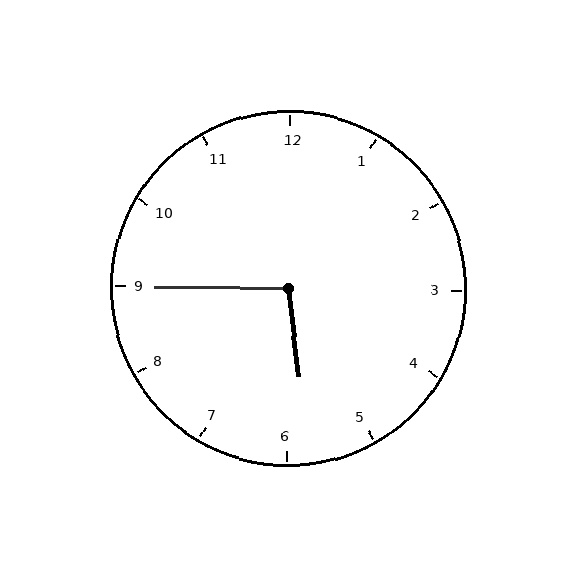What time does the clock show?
5:45.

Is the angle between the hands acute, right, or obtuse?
It is obtuse.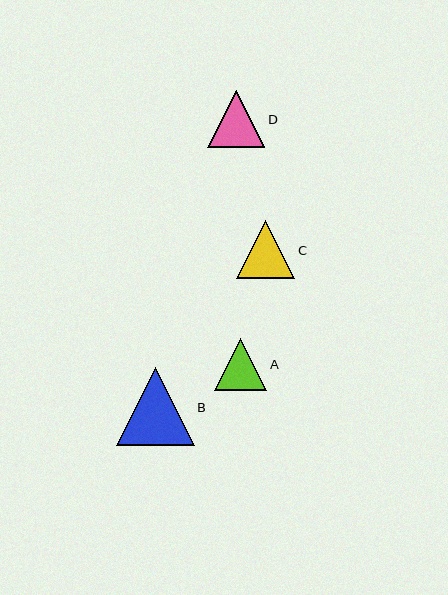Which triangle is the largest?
Triangle B is the largest with a size of approximately 78 pixels.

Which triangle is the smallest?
Triangle A is the smallest with a size of approximately 52 pixels.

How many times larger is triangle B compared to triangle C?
Triangle B is approximately 1.3 times the size of triangle C.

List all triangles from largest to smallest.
From largest to smallest: B, C, D, A.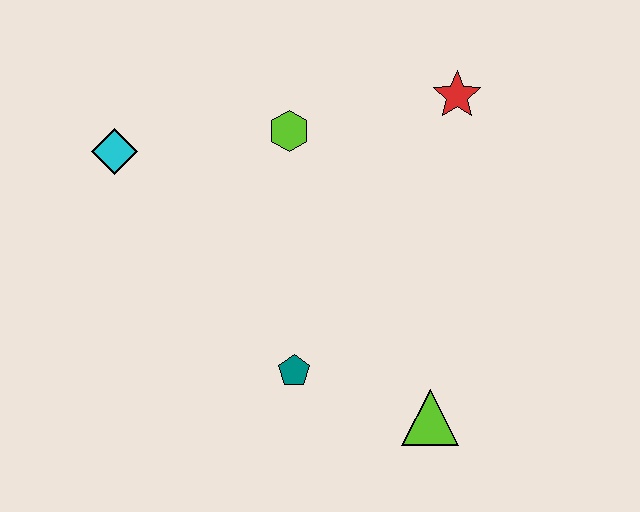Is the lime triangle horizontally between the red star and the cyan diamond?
Yes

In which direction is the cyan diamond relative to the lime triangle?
The cyan diamond is to the left of the lime triangle.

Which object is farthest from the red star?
The cyan diamond is farthest from the red star.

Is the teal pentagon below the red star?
Yes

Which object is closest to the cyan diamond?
The lime hexagon is closest to the cyan diamond.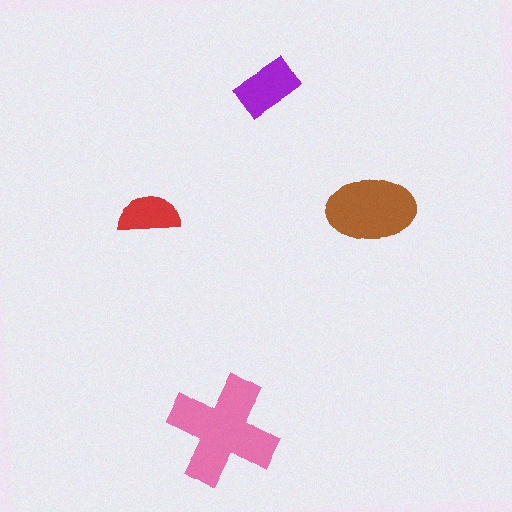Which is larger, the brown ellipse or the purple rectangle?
The brown ellipse.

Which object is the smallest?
The red semicircle.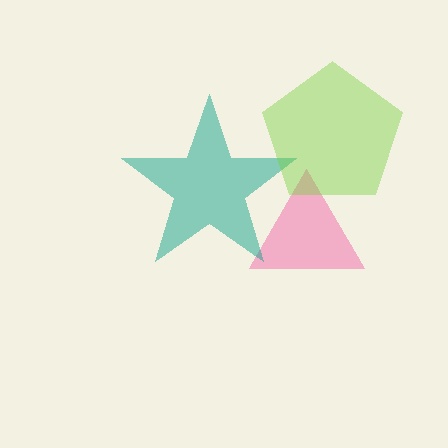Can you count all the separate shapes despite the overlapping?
Yes, there are 3 separate shapes.